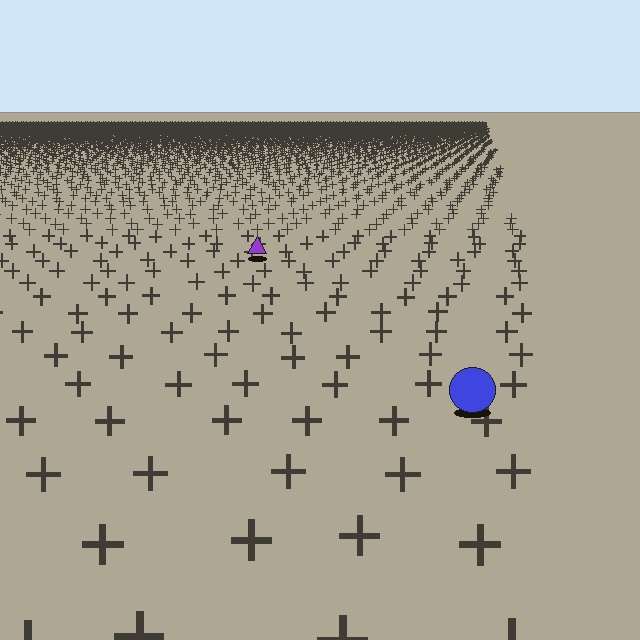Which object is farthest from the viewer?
The purple triangle is farthest from the viewer. It appears smaller and the ground texture around it is denser.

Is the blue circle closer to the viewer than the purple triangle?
Yes. The blue circle is closer — you can tell from the texture gradient: the ground texture is coarser near it.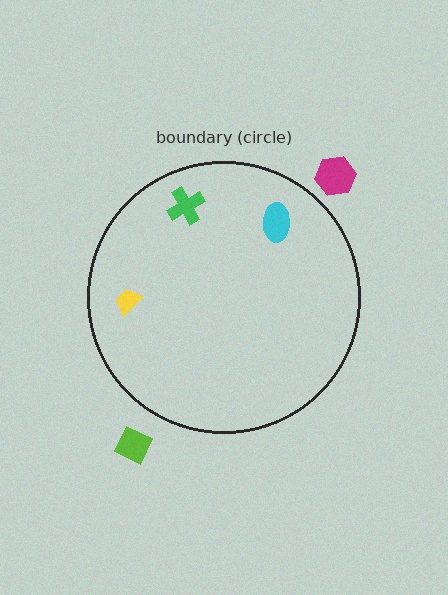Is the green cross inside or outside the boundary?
Inside.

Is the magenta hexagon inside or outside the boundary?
Outside.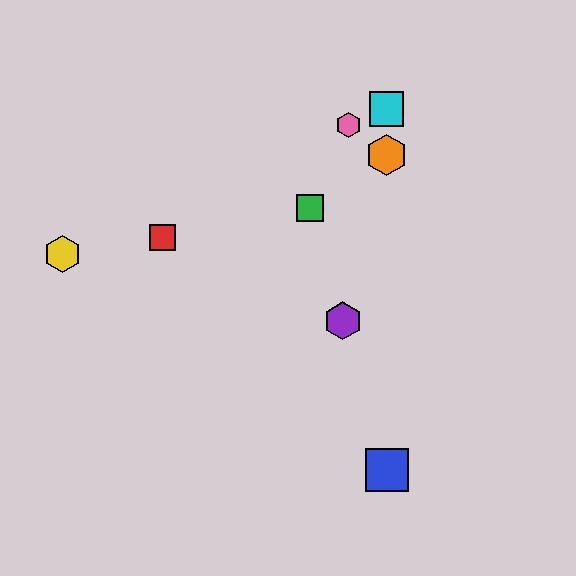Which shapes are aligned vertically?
The blue square, the orange hexagon, the cyan square are aligned vertically.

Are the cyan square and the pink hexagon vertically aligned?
No, the cyan square is at x≈387 and the pink hexagon is at x≈348.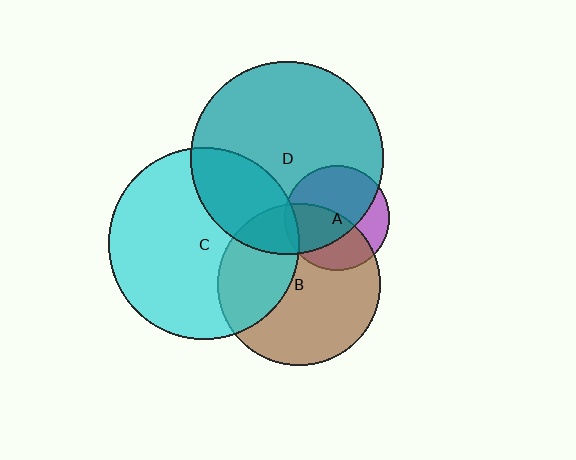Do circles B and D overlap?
Yes.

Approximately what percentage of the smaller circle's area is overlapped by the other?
Approximately 20%.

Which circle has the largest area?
Circle D (teal).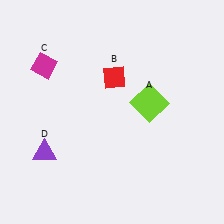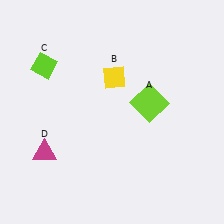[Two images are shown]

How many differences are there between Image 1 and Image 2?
There are 3 differences between the two images.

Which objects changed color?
B changed from red to yellow. C changed from magenta to lime. D changed from purple to magenta.